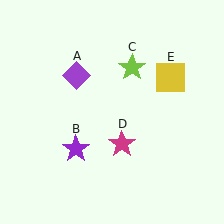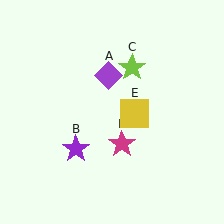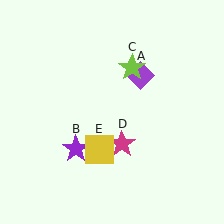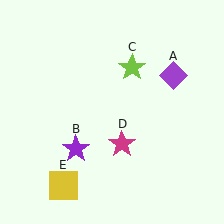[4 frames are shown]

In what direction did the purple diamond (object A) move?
The purple diamond (object A) moved right.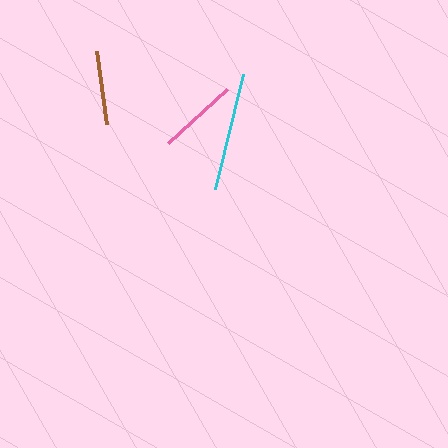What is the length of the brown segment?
The brown segment is approximately 74 pixels long.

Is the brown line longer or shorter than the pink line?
The pink line is longer than the brown line.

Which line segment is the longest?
The cyan line is the longest at approximately 118 pixels.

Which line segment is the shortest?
The brown line is the shortest at approximately 74 pixels.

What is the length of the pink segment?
The pink segment is approximately 80 pixels long.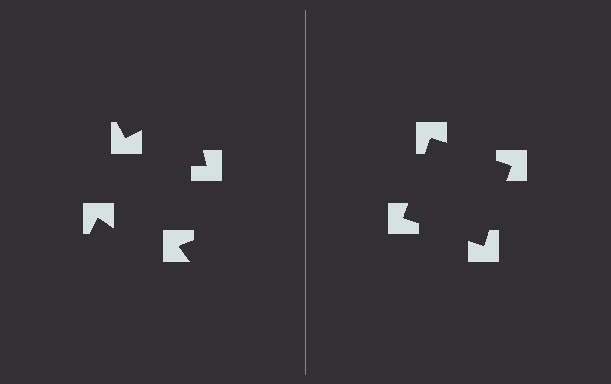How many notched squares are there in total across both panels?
8 — 4 on each side.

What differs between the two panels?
The notched squares are positioned identically on both sides; only the wedge orientations differ. On the right they align to a square; on the left they are misaligned.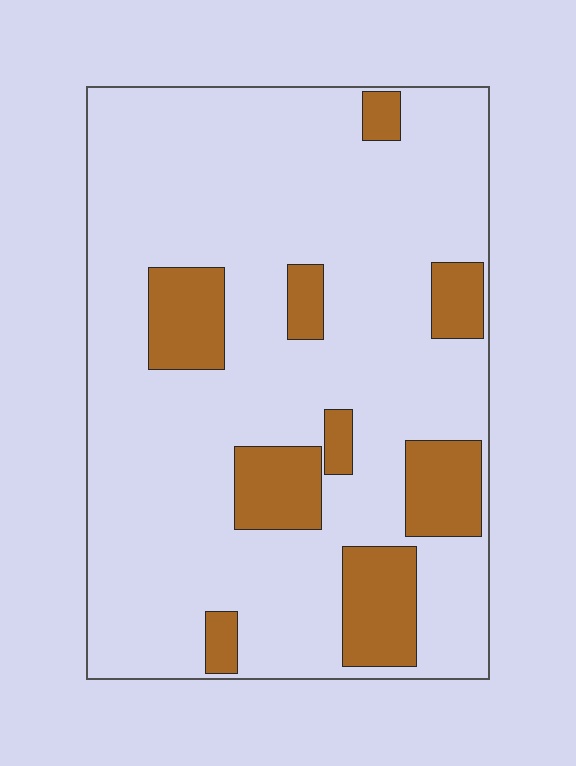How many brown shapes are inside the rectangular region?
9.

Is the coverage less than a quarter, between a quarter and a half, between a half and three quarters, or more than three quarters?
Less than a quarter.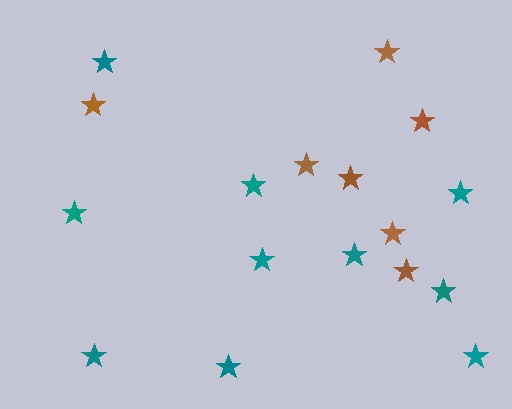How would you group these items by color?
There are 2 groups: one group of brown stars (7) and one group of teal stars (10).